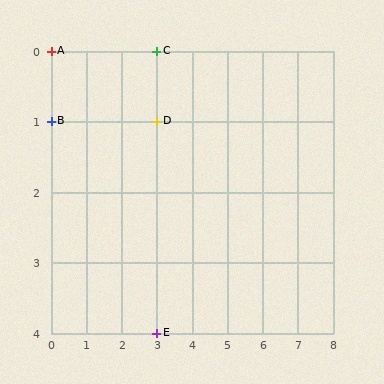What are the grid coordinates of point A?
Point A is at grid coordinates (0, 0).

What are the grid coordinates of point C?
Point C is at grid coordinates (3, 0).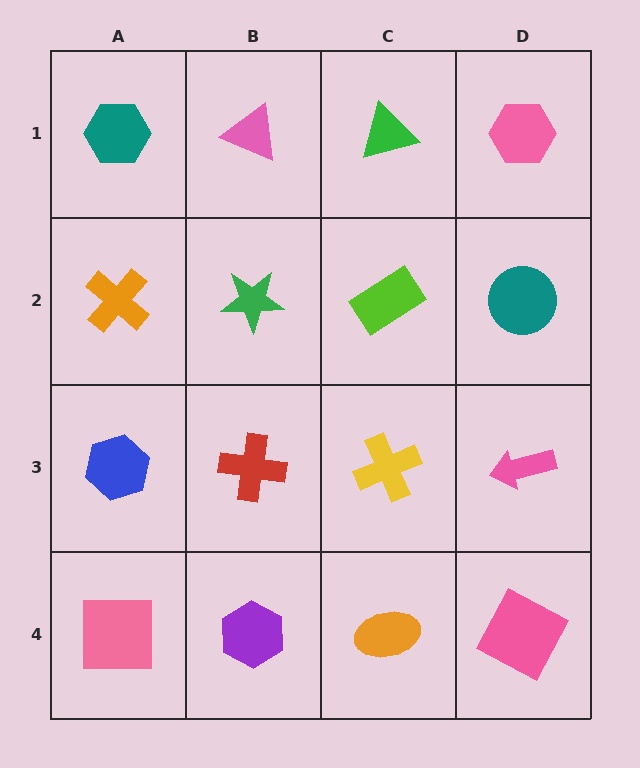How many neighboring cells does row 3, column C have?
4.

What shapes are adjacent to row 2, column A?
A teal hexagon (row 1, column A), a blue hexagon (row 3, column A), a green star (row 2, column B).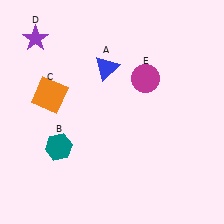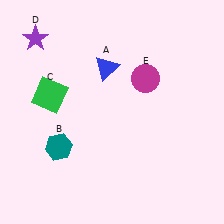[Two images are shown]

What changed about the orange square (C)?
In Image 1, C is orange. In Image 2, it changed to green.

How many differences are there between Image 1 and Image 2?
There is 1 difference between the two images.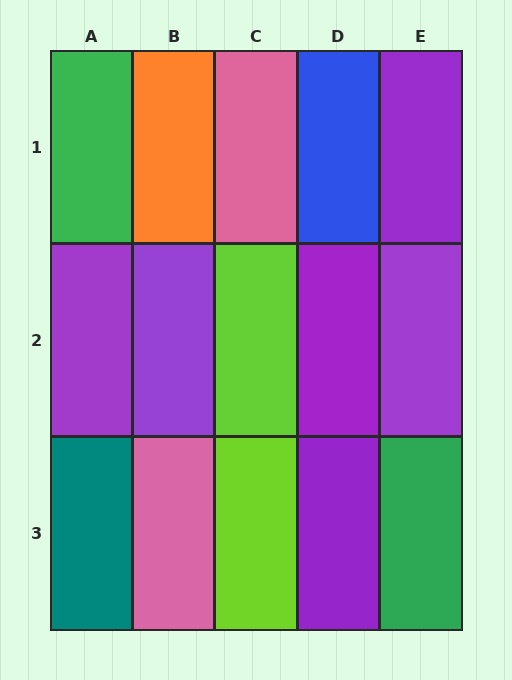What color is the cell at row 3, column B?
Pink.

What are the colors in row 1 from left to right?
Green, orange, pink, blue, purple.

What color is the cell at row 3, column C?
Lime.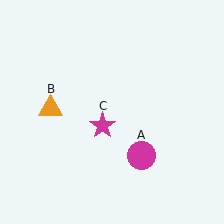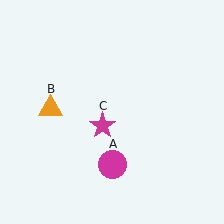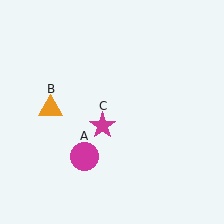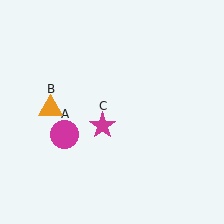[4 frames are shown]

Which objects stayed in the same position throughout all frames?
Orange triangle (object B) and magenta star (object C) remained stationary.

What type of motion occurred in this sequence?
The magenta circle (object A) rotated clockwise around the center of the scene.